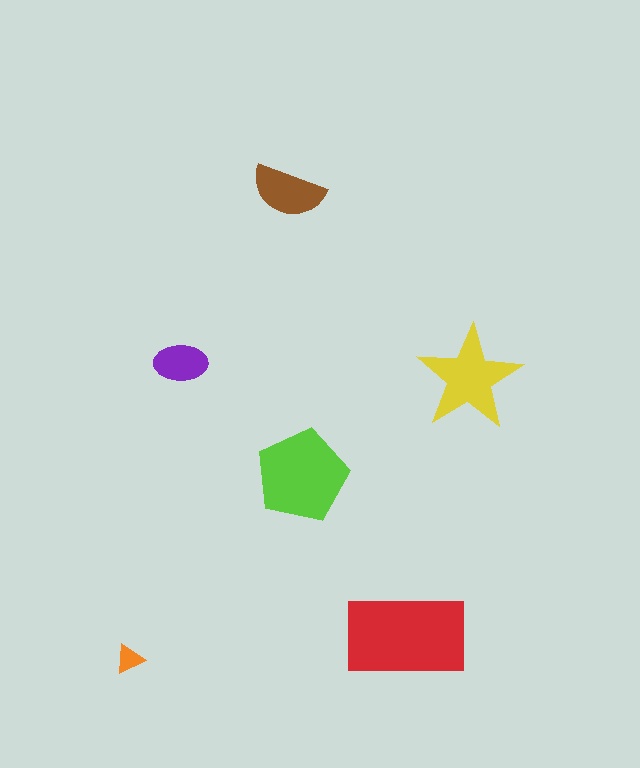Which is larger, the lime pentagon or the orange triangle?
The lime pentagon.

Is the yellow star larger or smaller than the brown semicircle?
Larger.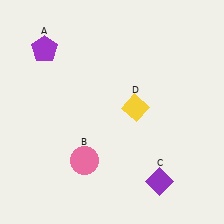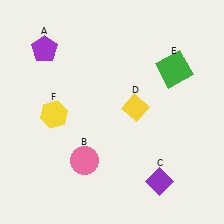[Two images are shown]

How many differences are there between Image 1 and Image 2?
There are 2 differences between the two images.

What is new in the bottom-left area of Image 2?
A yellow hexagon (F) was added in the bottom-left area of Image 2.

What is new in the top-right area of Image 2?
A green square (E) was added in the top-right area of Image 2.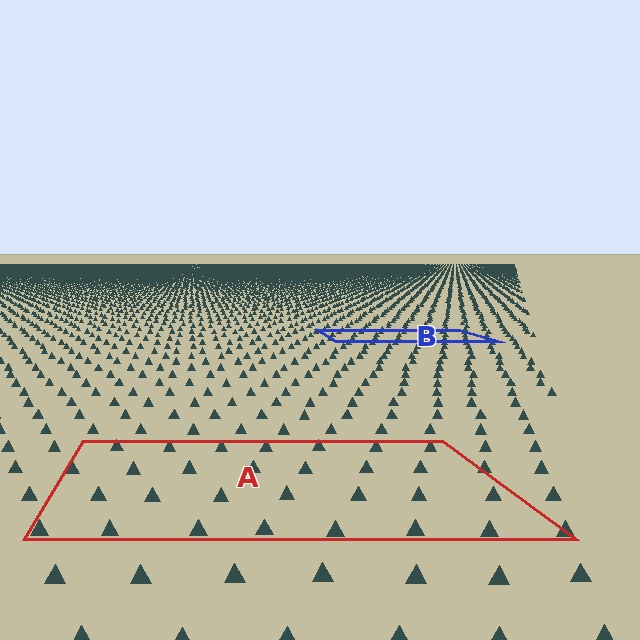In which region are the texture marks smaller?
The texture marks are smaller in region B, because it is farther away.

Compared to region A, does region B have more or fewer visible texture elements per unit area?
Region B has more texture elements per unit area — they are packed more densely because it is farther away.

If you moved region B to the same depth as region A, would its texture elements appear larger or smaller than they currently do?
They would appear larger. At a closer depth, the same texture elements are projected at a bigger on-screen size.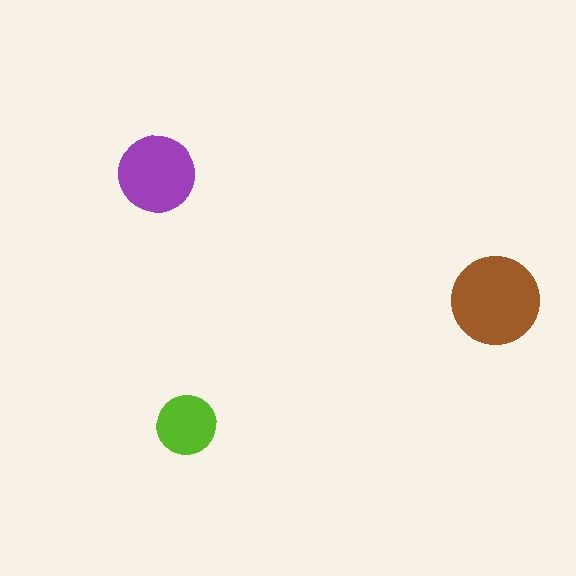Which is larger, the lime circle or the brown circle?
The brown one.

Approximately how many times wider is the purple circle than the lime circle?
About 1.5 times wider.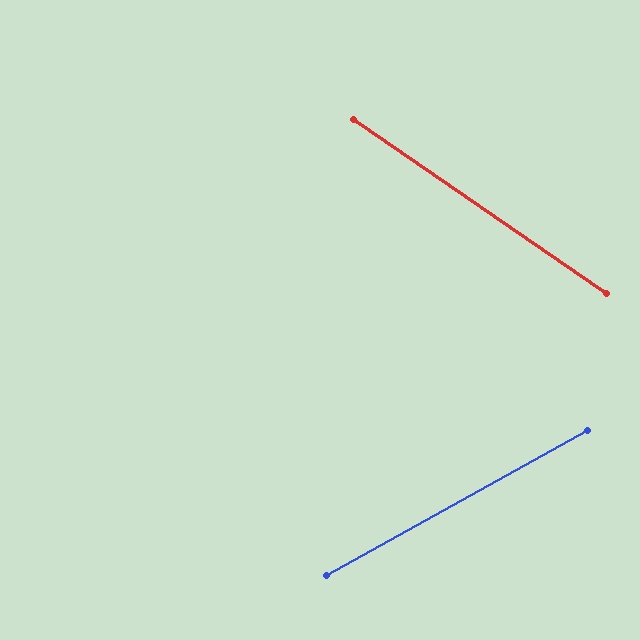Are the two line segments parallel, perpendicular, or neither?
Neither parallel nor perpendicular — they differ by about 64°.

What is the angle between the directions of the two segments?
Approximately 64 degrees.